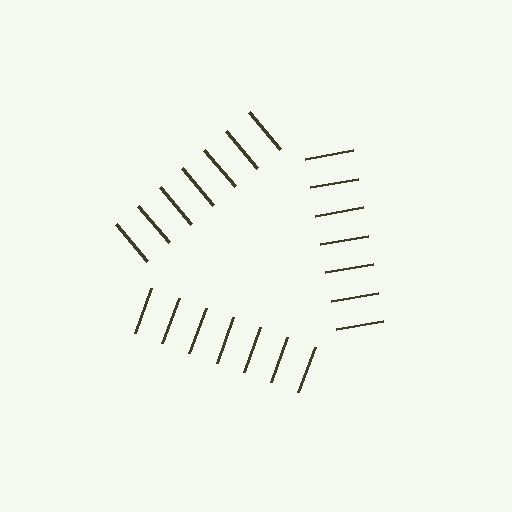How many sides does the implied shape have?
3 sides — the line-ends trace a triangle.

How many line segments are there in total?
21 — 7 along each of the 3 edges.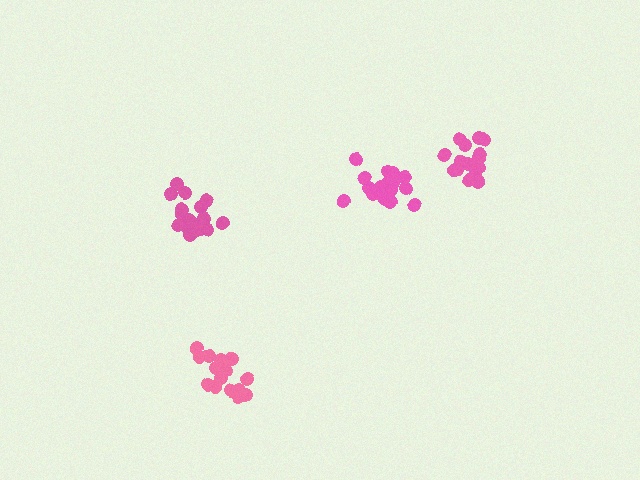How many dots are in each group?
Group 1: 18 dots, Group 2: 19 dots, Group 3: 16 dots, Group 4: 15 dots (68 total).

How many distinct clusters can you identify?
There are 4 distinct clusters.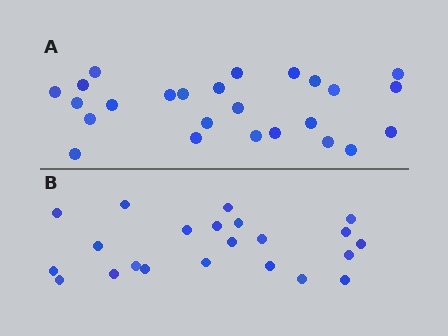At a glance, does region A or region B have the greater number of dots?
Region A (the top region) has more dots.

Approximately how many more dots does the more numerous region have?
Region A has just a few more — roughly 2 or 3 more dots than region B.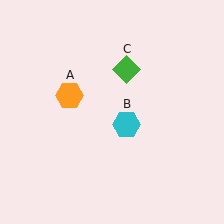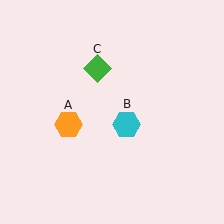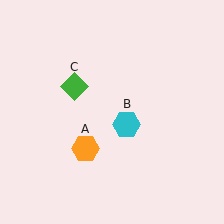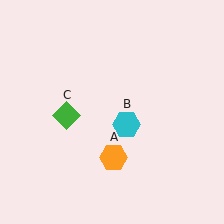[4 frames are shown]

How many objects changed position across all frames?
2 objects changed position: orange hexagon (object A), green diamond (object C).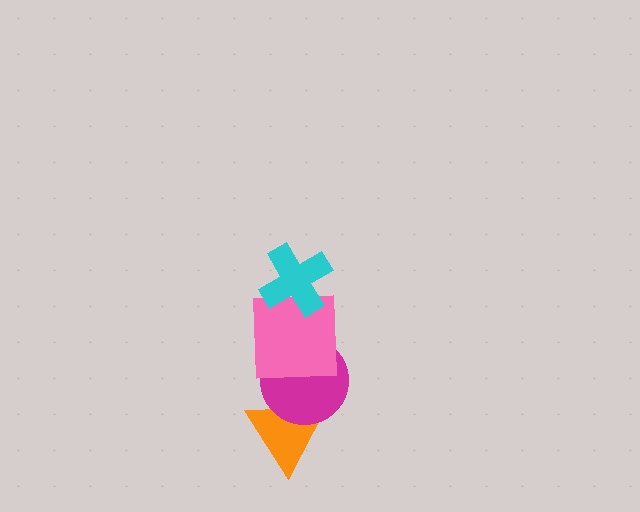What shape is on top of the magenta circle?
The pink square is on top of the magenta circle.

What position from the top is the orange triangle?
The orange triangle is 4th from the top.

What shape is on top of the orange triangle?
The magenta circle is on top of the orange triangle.